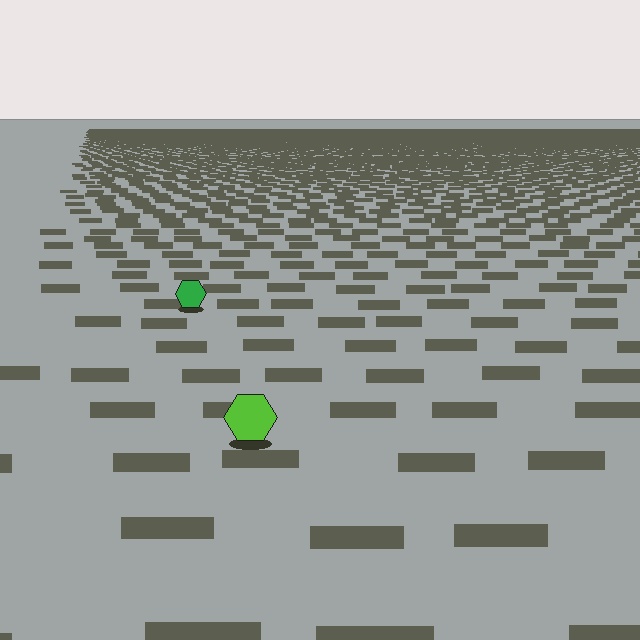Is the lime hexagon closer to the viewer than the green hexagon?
Yes. The lime hexagon is closer — you can tell from the texture gradient: the ground texture is coarser near it.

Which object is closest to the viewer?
The lime hexagon is closest. The texture marks near it are larger and more spread out.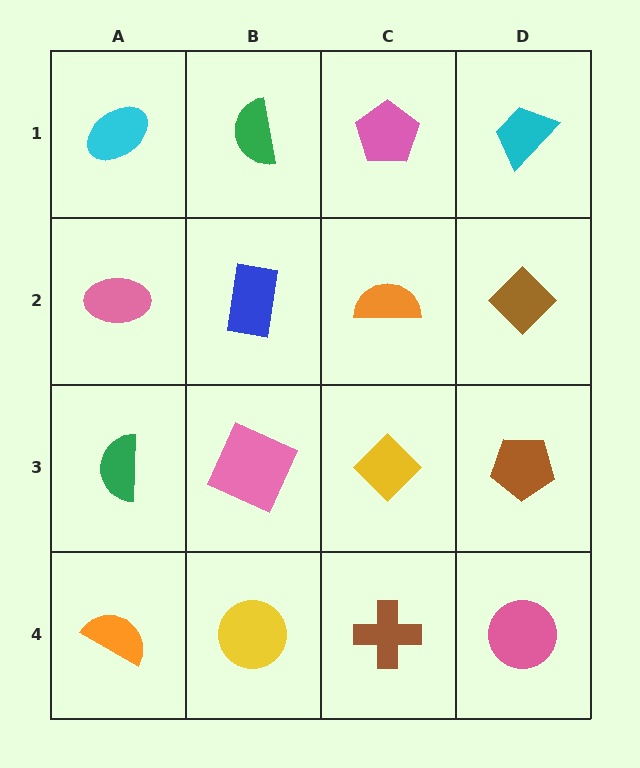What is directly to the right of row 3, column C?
A brown pentagon.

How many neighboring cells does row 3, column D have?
3.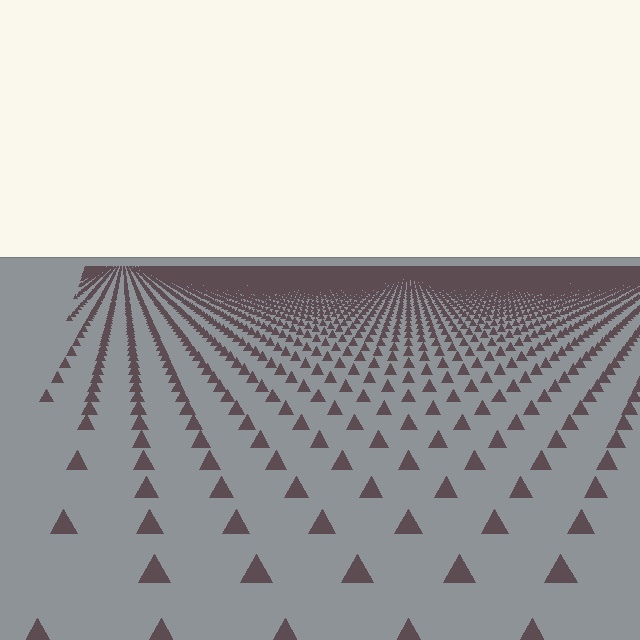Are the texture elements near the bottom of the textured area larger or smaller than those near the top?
Larger. Near the bottom, elements are closer to the viewer and appear at a bigger on-screen size.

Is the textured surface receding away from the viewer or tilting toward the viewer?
The surface is receding away from the viewer. Texture elements get smaller and denser toward the top.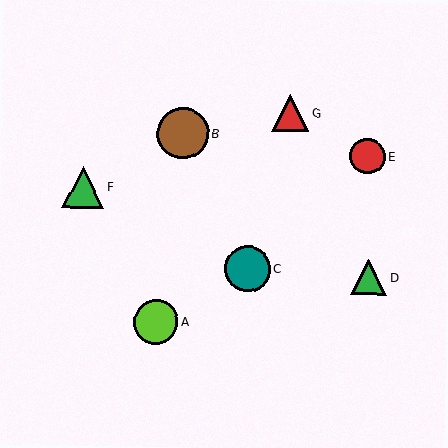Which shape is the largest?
The brown circle (labeled B) is the largest.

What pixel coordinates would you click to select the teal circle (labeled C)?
Click at (248, 269) to select the teal circle C.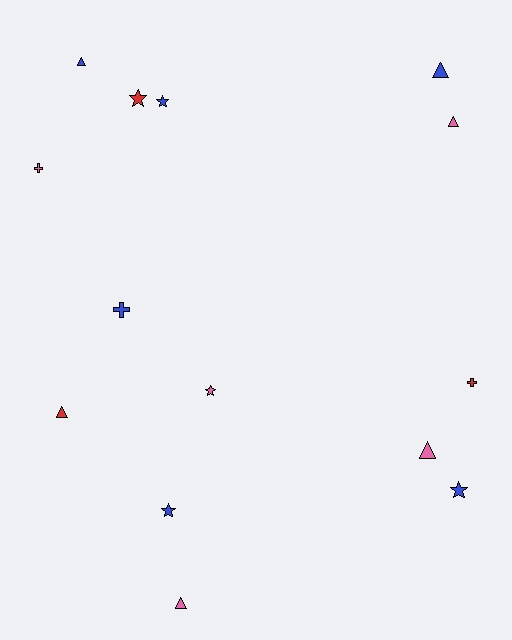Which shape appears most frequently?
Triangle, with 6 objects.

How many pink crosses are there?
There is 1 pink cross.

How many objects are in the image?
There are 14 objects.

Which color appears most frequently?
Blue, with 6 objects.